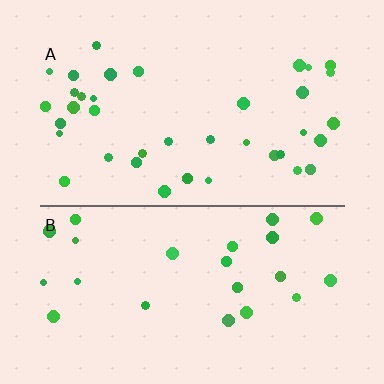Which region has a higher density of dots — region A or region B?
A (the top).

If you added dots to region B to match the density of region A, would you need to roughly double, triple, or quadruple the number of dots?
Approximately double.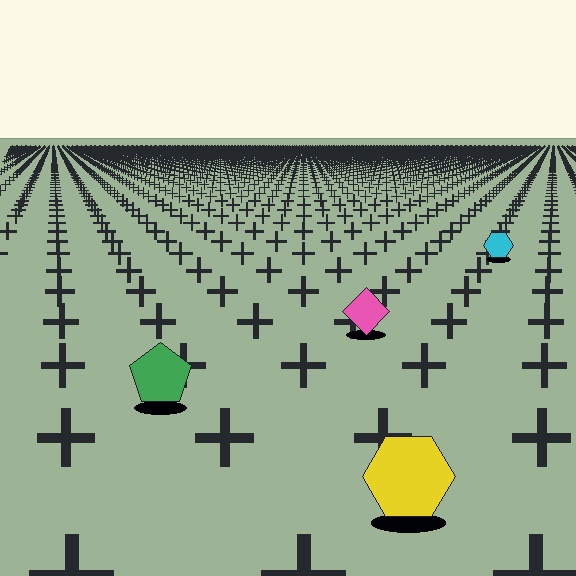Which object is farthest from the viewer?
The cyan hexagon is farthest from the viewer. It appears smaller and the ground texture around it is denser.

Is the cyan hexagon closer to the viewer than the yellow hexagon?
No. The yellow hexagon is closer — you can tell from the texture gradient: the ground texture is coarser near it.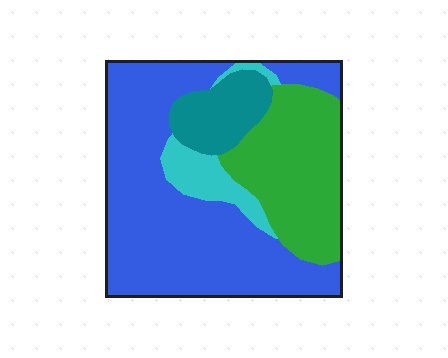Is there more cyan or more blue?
Blue.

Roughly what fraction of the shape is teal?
Teal takes up about one tenth (1/10) of the shape.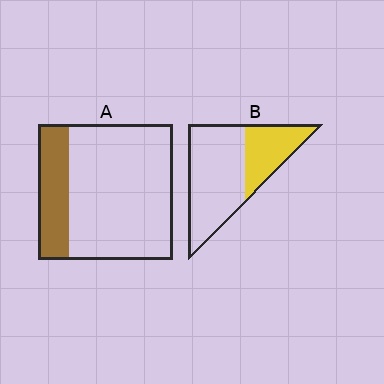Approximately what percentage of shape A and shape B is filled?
A is approximately 25% and B is approximately 35%.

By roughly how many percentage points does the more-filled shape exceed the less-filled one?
By roughly 10 percentage points (B over A).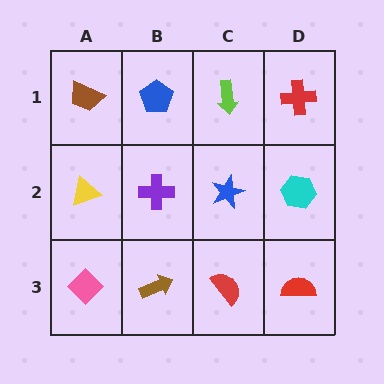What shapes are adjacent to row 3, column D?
A cyan hexagon (row 2, column D), a red semicircle (row 3, column C).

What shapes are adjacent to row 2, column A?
A brown trapezoid (row 1, column A), a pink diamond (row 3, column A), a purple cross (row 2, column B).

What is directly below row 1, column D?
A cyan hexagon.